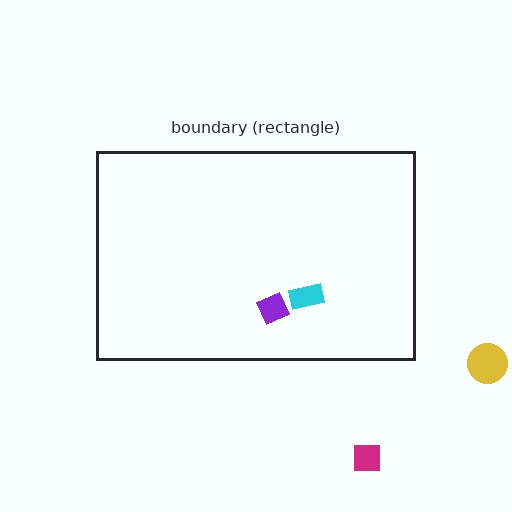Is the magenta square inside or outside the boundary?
Outside.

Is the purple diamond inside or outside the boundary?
Inside.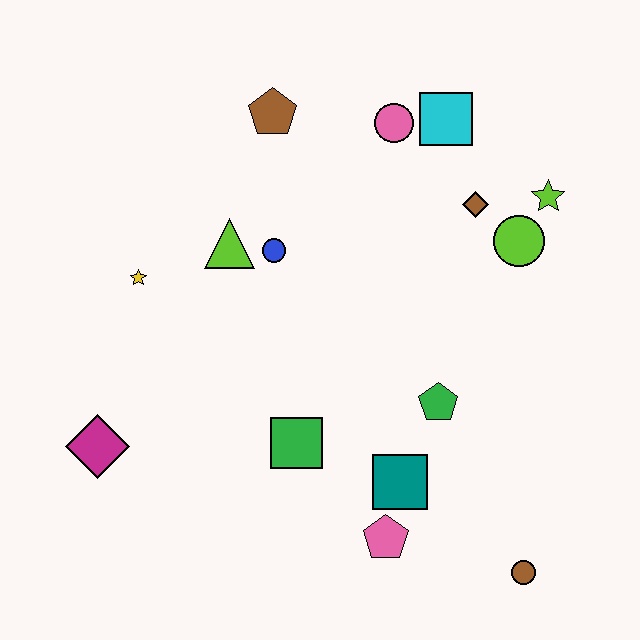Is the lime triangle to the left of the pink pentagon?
Yes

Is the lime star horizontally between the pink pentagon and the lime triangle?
No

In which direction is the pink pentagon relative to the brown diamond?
The pink pentagon is below the brown diamond.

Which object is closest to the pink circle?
The cyan square is closest to the pink circle.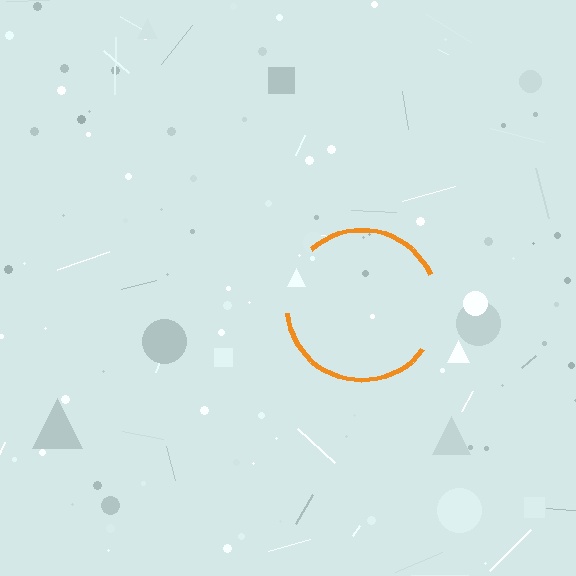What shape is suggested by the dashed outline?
The dashed outline suggests a circle.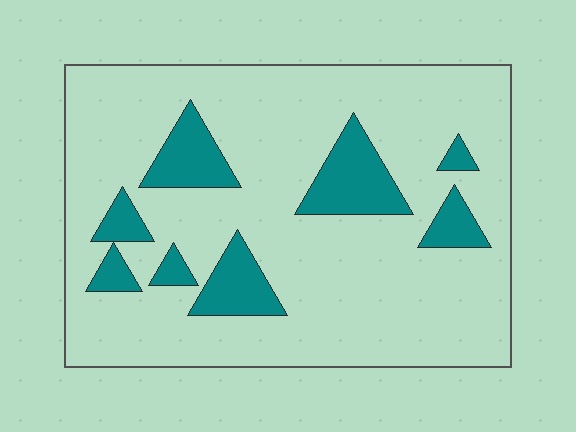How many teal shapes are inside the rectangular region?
8.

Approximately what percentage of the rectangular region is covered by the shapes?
Approximately 15%.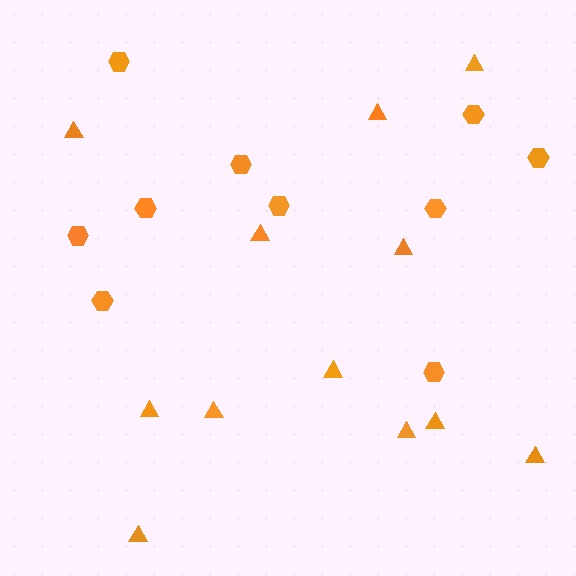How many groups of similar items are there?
There are 2 groups: one group of hexagons (10) and one group of triangles (12).